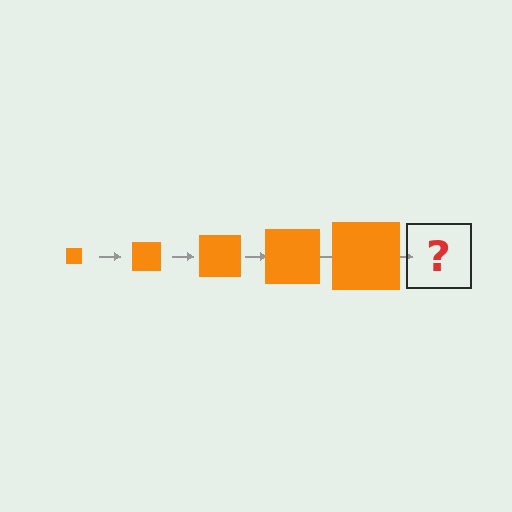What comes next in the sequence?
The next element should be an orange square, larger than the previous one.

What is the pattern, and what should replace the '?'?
The pattern is that the square gets progressively larger each step. The '?' should be an orange square, larger than the previous one.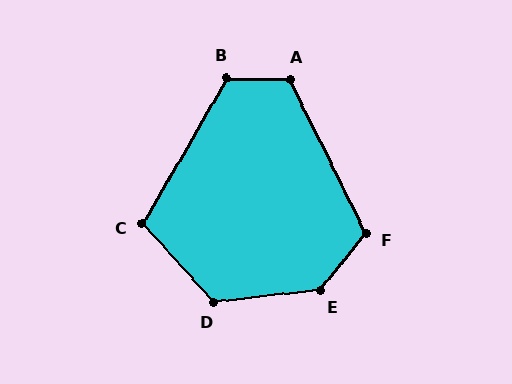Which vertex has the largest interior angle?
E, at approximately 135 degrees.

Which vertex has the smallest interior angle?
C, at approximately 108 degrees.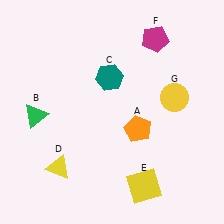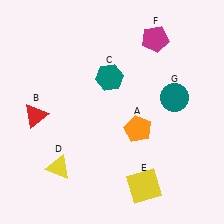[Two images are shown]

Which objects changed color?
B changed from green to red. G changed from yellow to teal.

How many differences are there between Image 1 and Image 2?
There are 2 differences between the two images.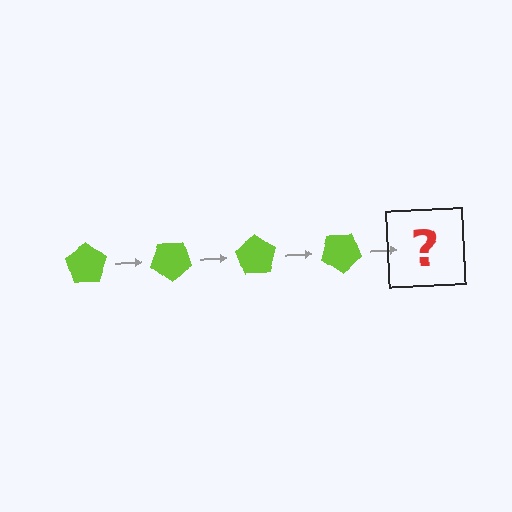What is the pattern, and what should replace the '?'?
The pattern is that the pentagon rotates 35 degrees each step. The '?' should be a lime pentagon rotated 140 degrees.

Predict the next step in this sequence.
The next step is a lime pentagon rotated 140 degrees.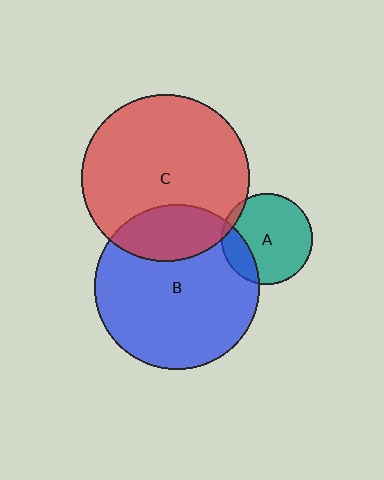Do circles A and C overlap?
Yes.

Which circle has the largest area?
Circle C (red).